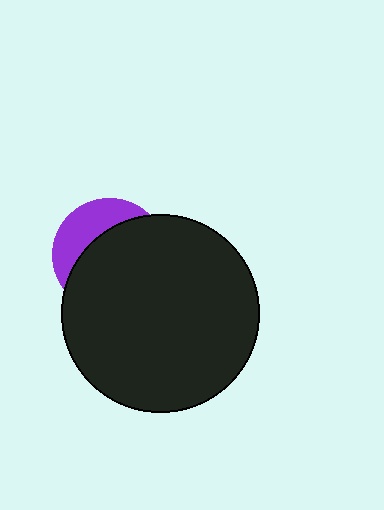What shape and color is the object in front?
The object in front is a black circle.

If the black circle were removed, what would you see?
You would see the complete purple circle.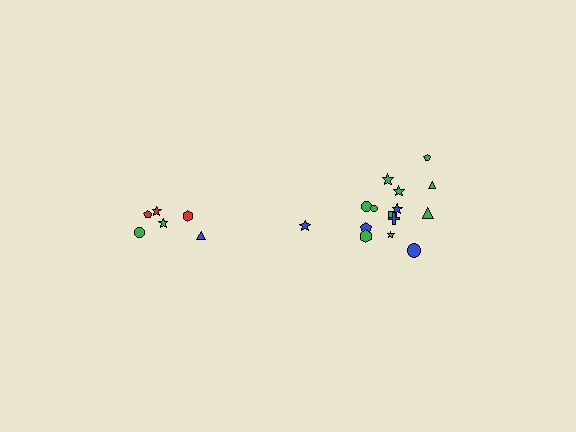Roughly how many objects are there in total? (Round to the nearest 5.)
Roughly 20 objects in total.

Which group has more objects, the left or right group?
The right group.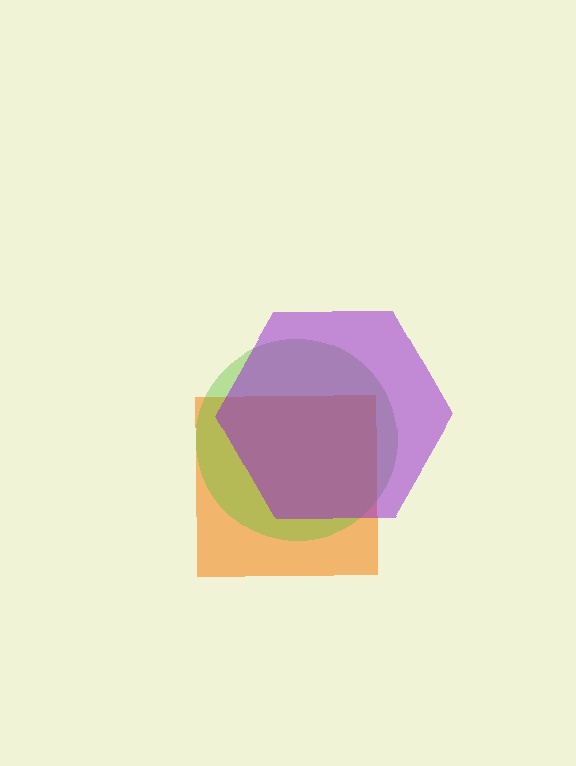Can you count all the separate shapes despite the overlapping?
Yes, there are 3 separate shapes.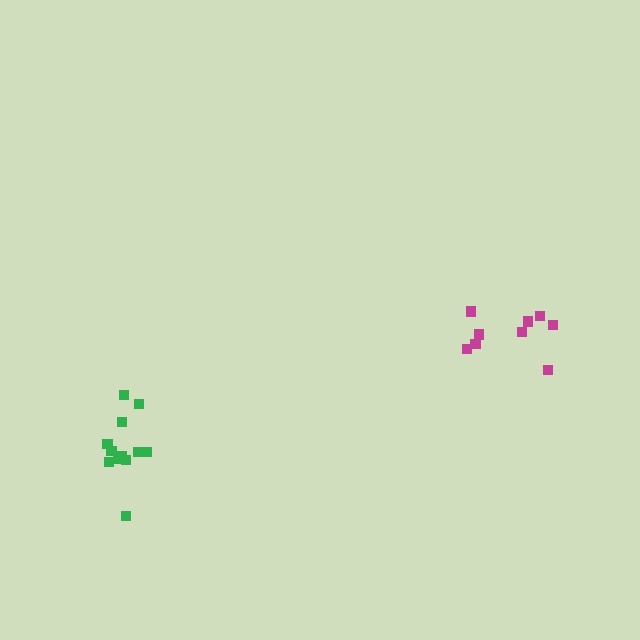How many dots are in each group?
Group 1: 9 dots, Group 2: 13 dots (22 total).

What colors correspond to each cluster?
The clusters are colored: magenta, green.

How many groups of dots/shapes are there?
There are 2 groups.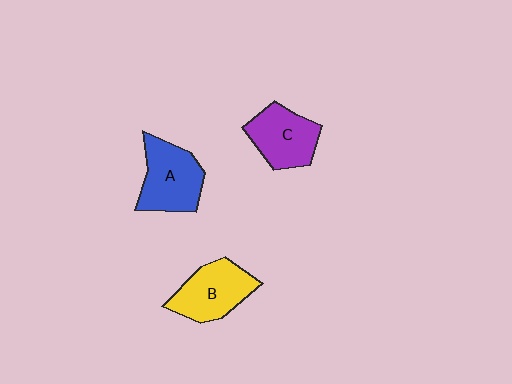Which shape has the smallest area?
Shape C (purple).